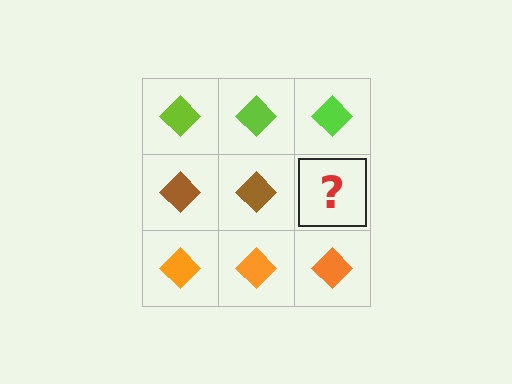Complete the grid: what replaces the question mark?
The question mark should be replaced with a brown diamond.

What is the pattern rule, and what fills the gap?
The rule is that each row has a consistent color. The gap should be filled with a brown diamond.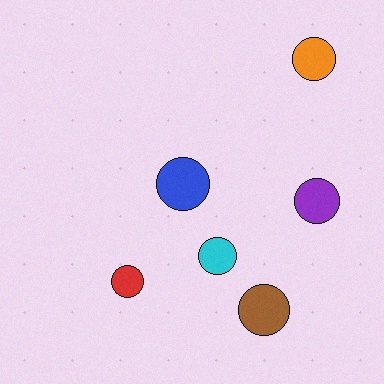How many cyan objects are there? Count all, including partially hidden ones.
There is 1 cyan object.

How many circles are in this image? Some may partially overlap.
There are 6 circles.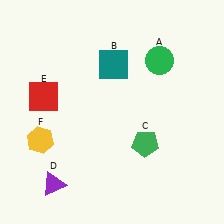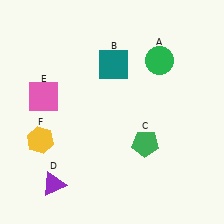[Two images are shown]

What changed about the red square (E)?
In Image 1, E is red. In Image 2, it changed to pink.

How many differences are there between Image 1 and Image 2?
There is 1 difference between the two images.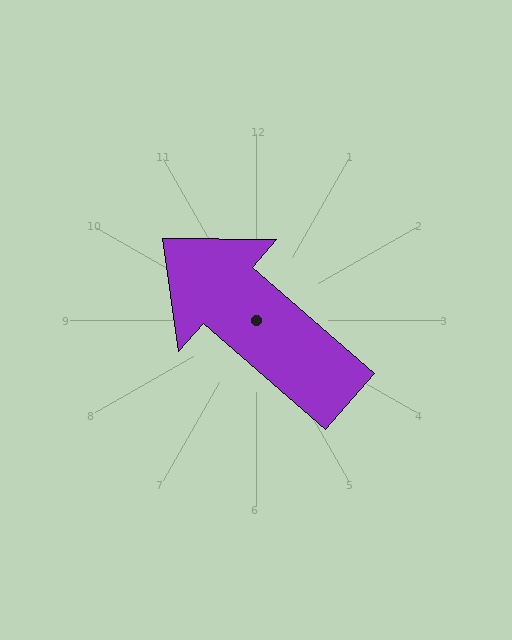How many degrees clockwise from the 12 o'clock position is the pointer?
Approximately 311 degrees.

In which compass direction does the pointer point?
Northwest.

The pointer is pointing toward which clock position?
Roughly 10 o'clock.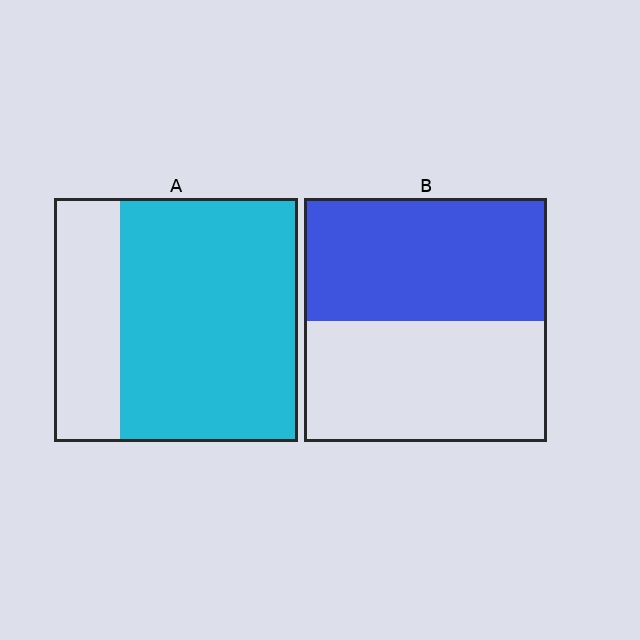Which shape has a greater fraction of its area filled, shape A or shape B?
Shape A.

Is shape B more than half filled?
Roughly half.